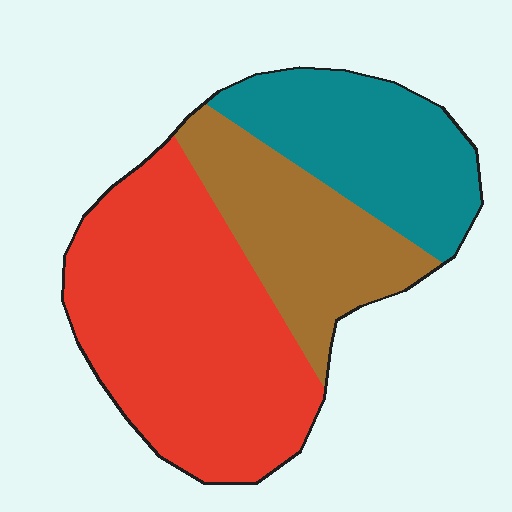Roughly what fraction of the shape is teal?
Teal takes up between a quarter and a half of the shape.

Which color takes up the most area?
Red, at roughly 50%.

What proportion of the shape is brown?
Brown covers about 25% of the shape.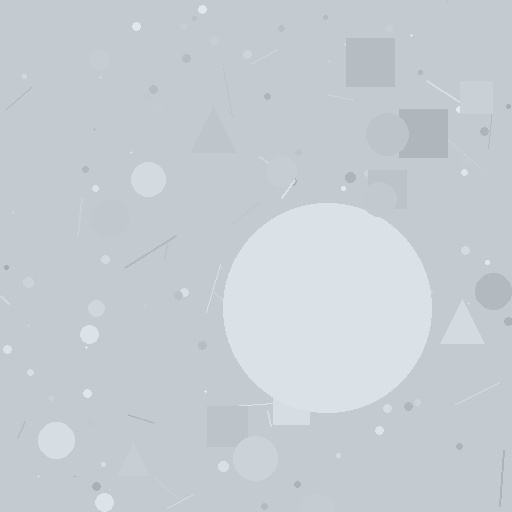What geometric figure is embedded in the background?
A circle is embedded in the background.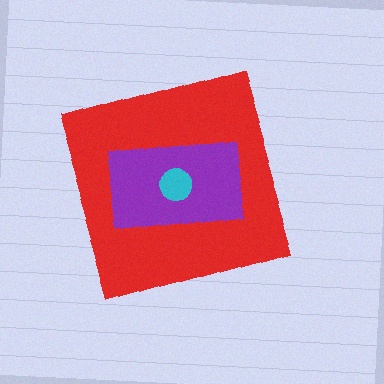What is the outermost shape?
The red diamond.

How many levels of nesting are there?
3.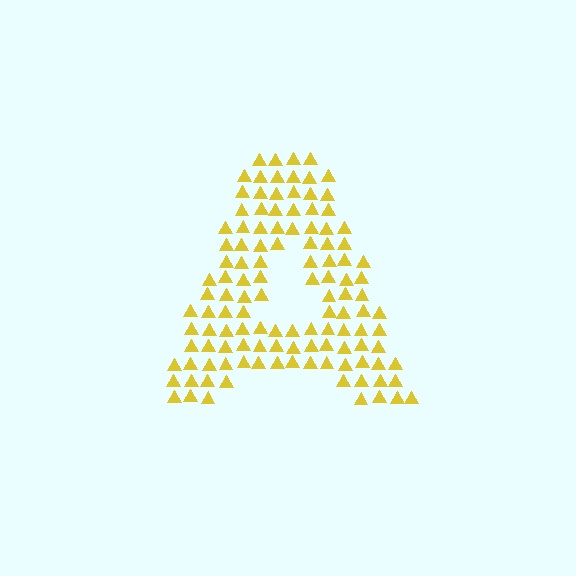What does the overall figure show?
The overall figure shows the letter A.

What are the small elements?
The small elements are triangles.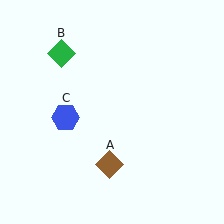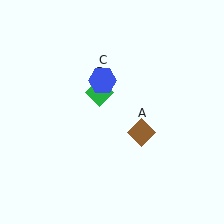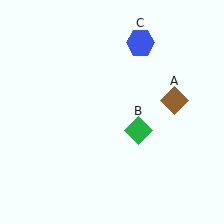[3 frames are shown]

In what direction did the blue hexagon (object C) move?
The blue hexagon (object C) moved up and to the right.